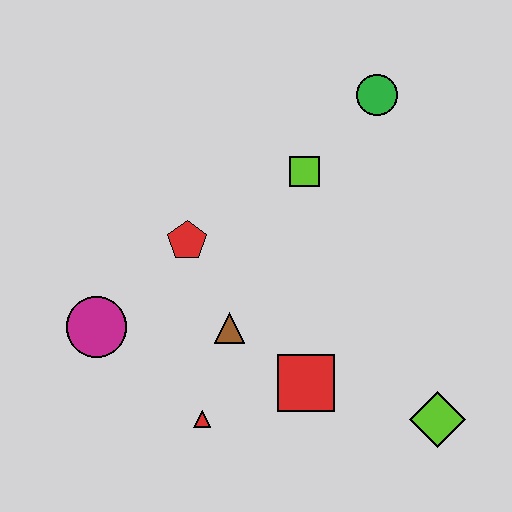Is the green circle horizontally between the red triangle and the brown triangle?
No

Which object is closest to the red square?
The brown triangle is closest to the red square.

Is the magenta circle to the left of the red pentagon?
Yes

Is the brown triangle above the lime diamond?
Yes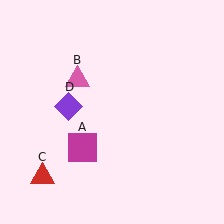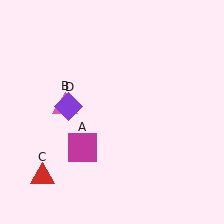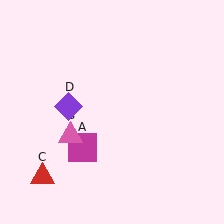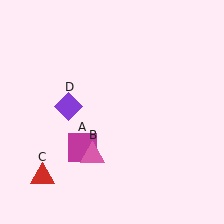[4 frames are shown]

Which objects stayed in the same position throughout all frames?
Magenta square (object A) and red triangle (object C) and purple diamond (object D) remained stationary.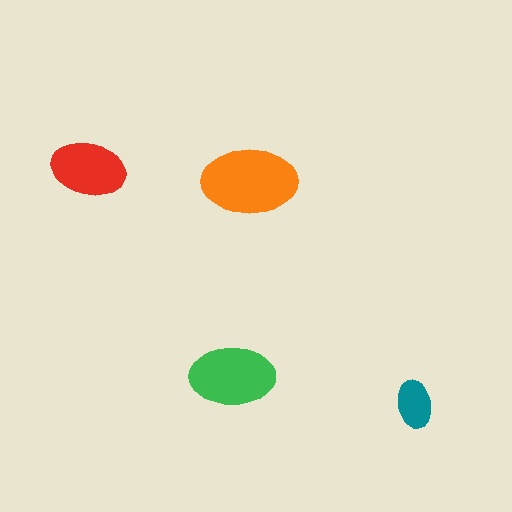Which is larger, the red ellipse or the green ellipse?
The green one.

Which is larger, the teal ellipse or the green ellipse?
The green one.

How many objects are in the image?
There are 4 objects in the image.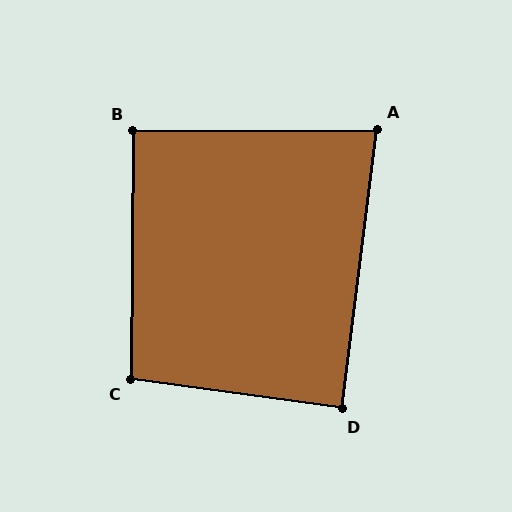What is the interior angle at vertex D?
Approximately 89 degrees (approximately right).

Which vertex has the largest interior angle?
C, at approximately 98 degrees.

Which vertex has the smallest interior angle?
A, at approximately 82 degrees.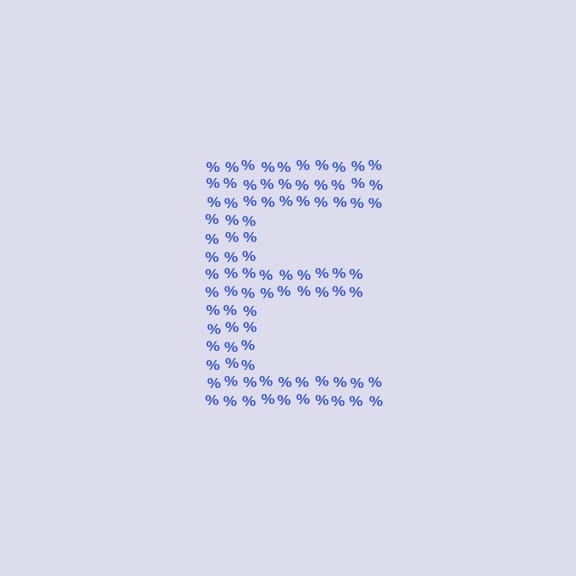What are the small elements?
The small elements are percent signs.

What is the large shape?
The large shape is the letter E.